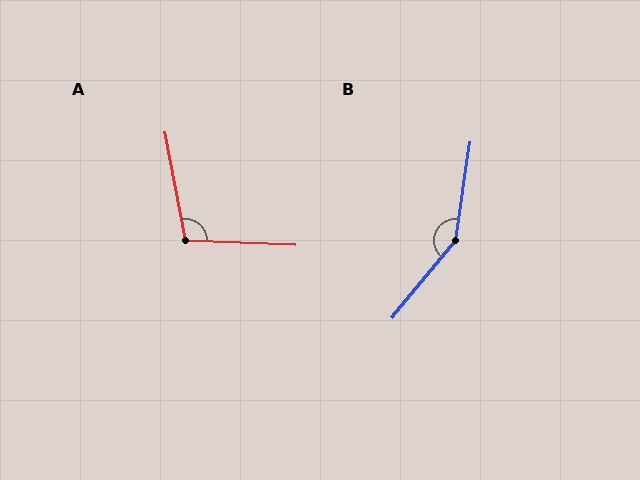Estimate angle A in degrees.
Approximately 103 degrees.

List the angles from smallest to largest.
A (103°), B (149°).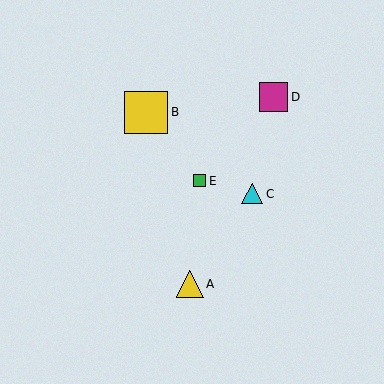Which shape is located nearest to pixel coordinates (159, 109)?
The yellow square (labeled B) at (146, 112) is nearest to that location.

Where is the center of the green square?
The center of the green square is at (200, 181).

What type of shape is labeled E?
Shape E is a green square.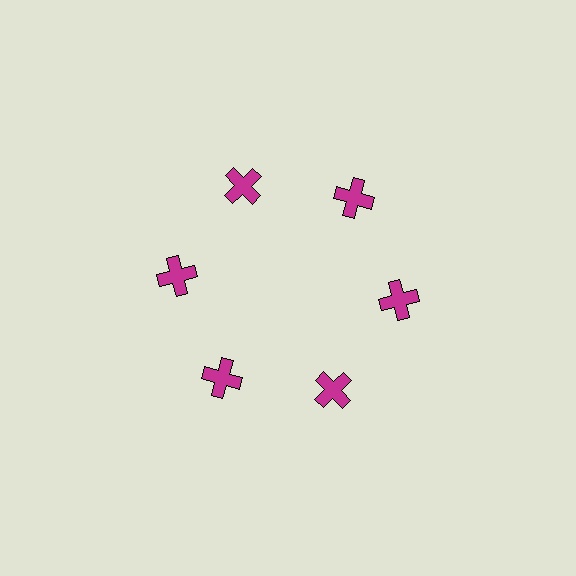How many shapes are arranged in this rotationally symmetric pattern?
There are 6 shapes, arranged in 6 groups of 1.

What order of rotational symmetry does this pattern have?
This pattern has 6-fold rotational symmetry.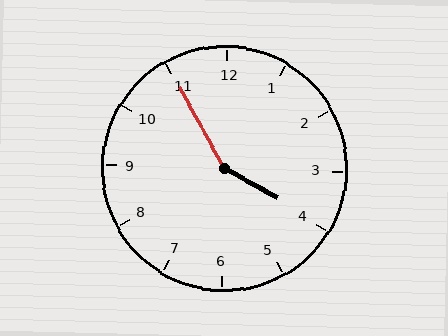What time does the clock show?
3:55.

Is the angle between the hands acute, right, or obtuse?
It is obtuse.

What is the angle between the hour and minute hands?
Approximately 148 degrees.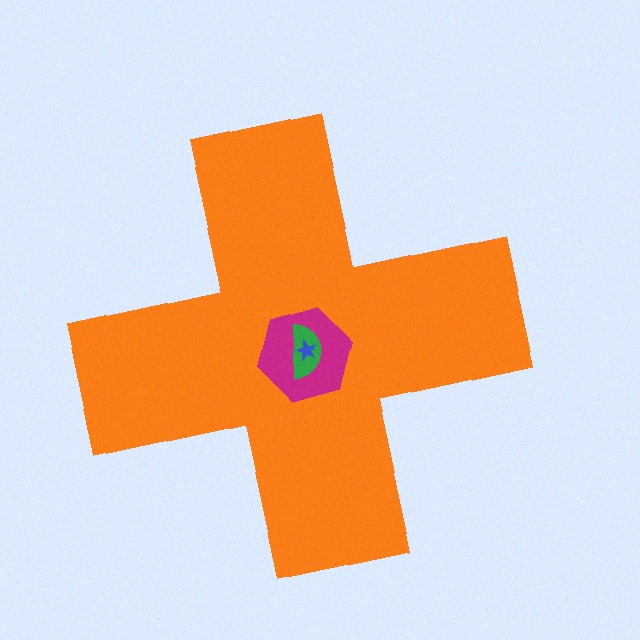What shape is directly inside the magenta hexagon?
The green semicircle.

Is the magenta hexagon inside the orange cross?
Yes.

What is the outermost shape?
The orange cross.